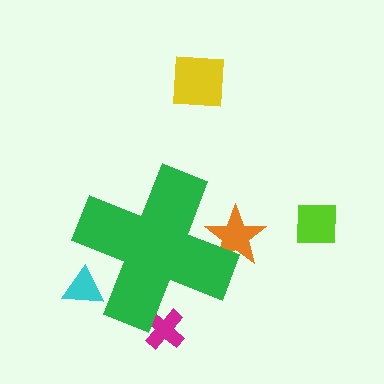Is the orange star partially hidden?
Yes, the orange star is partially hidden behind the green cross.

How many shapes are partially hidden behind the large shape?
3 shapes are partially hidden.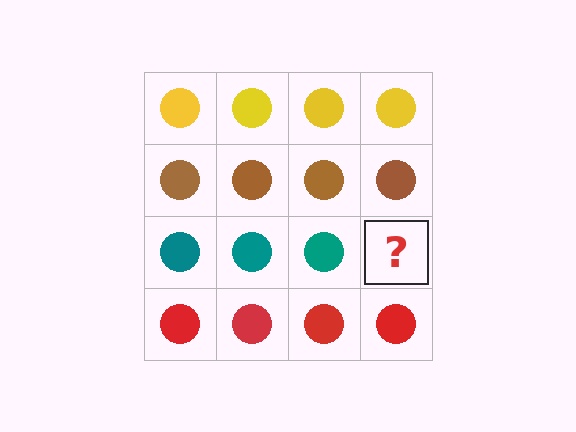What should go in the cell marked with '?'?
The missing cell should contain a teal circle.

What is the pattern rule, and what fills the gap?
The rule is that each row has a consistent color. The gap should be filled with a teal circle.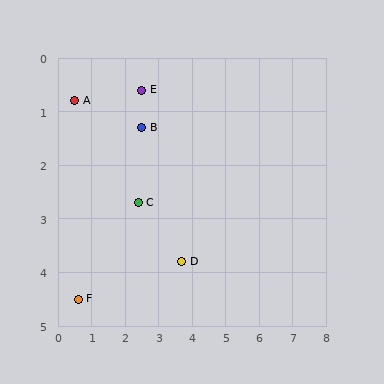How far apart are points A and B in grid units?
Points A and B are about 2.1 grid units apart.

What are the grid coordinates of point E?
Point E is at approximately (2.5, 0.6).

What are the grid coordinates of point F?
Point F is at approximately (0.6, 4.5).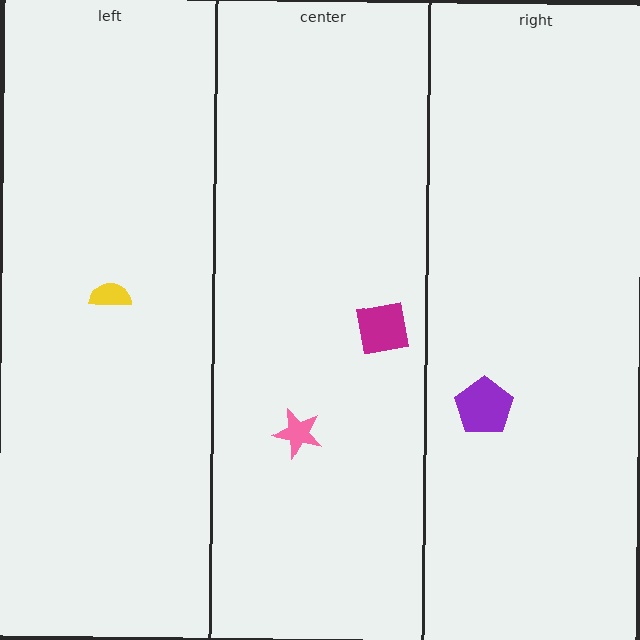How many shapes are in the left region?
1.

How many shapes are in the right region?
1.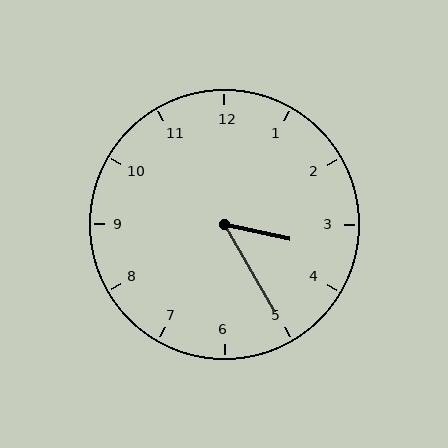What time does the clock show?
3:25.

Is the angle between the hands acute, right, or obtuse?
It is acute.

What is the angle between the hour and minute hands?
Approximately 48 degrees.